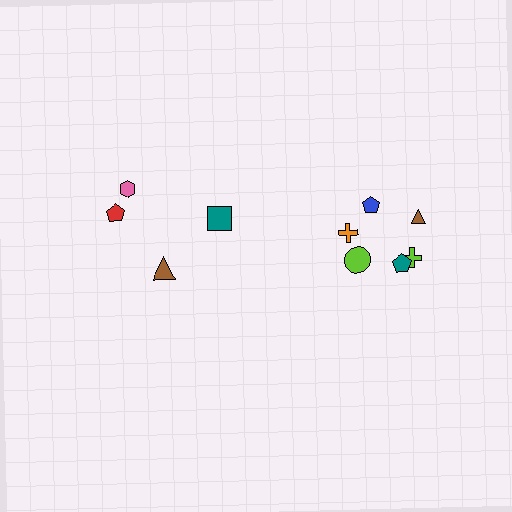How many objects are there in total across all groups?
There are 10 objects.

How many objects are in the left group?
There are 4 objects.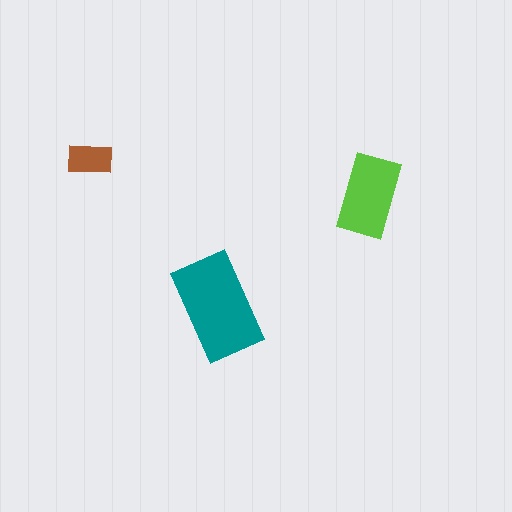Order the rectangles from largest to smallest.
the teal one, the lime one, the brown one.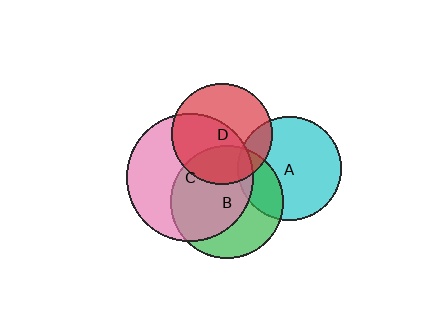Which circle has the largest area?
Circle C (pink).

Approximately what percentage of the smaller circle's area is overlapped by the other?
Approximately 30%.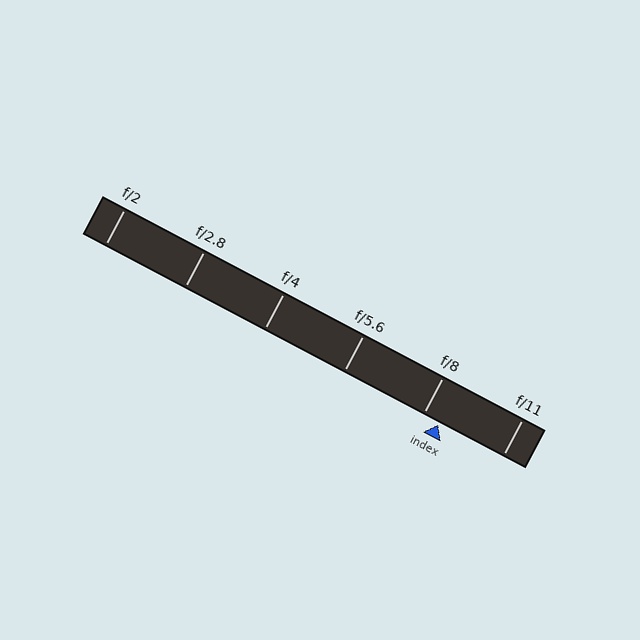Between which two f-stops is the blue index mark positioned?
The index mark is between f/8 and f/11.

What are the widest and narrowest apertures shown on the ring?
The widest aperture shown is f/2 and the narrowest is f/11.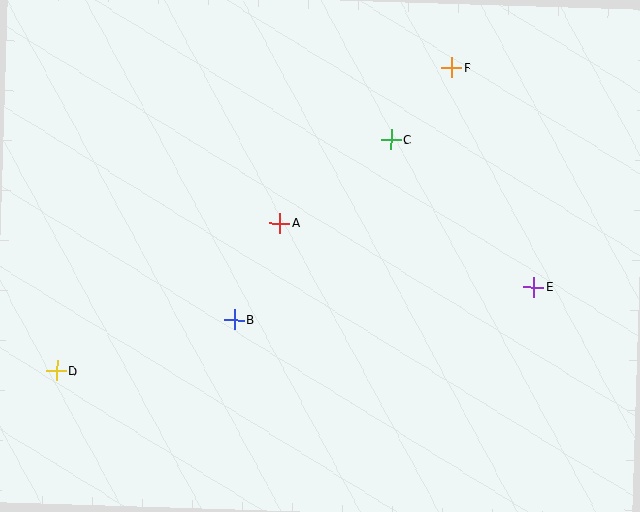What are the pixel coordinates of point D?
Point D is at (57, 371).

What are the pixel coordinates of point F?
Point F is at (451, 68).